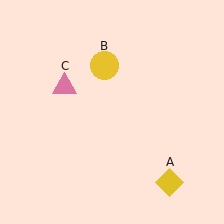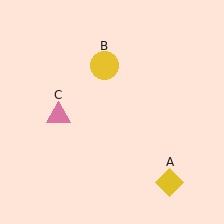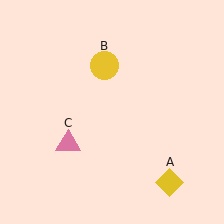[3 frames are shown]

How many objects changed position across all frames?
1 object changed position: pink triangle (object C).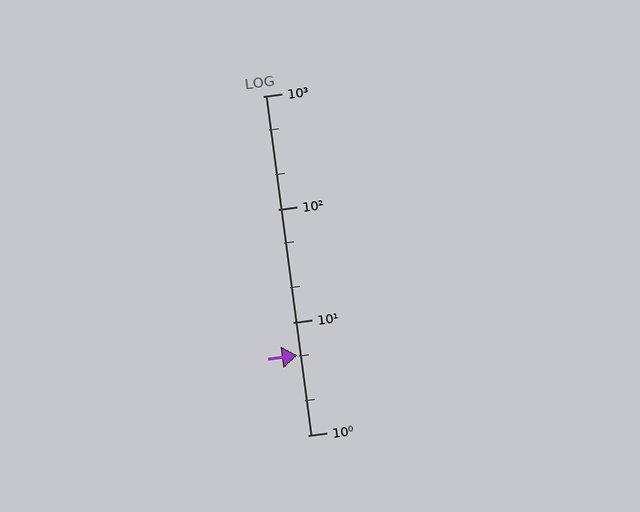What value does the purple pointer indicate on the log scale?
The pointer indicates approximately 5.1.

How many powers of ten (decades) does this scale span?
The scale spans 3 decades, from 1 to 1000.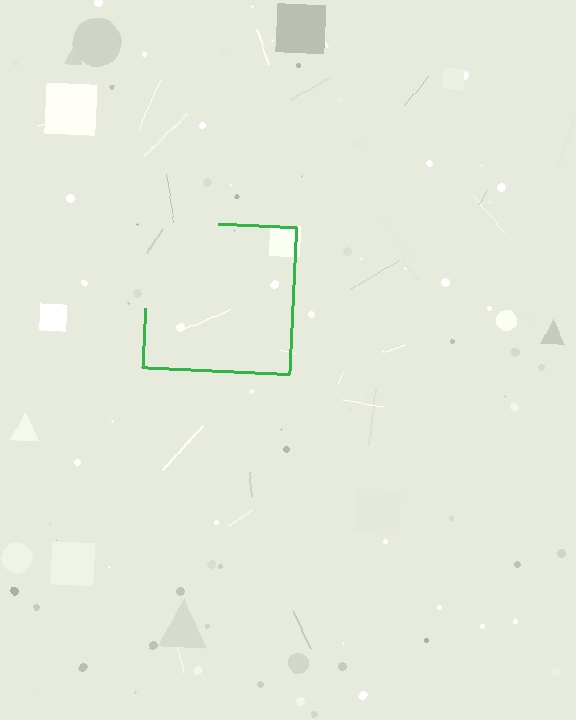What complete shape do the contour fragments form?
The contour fragments form a square.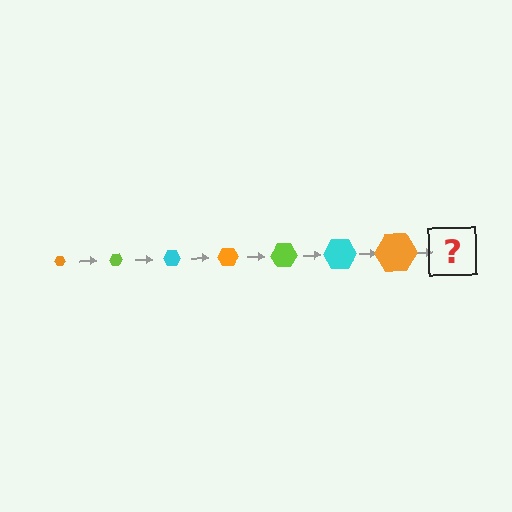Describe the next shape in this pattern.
It should be a lime hexagon, larger than the previous one.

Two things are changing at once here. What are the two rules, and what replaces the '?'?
The two rules are that the hexagon grows larger each step and the color cycles through orange, lime, and cyan. The '?' should be a lime hexagon, larger than the previous one.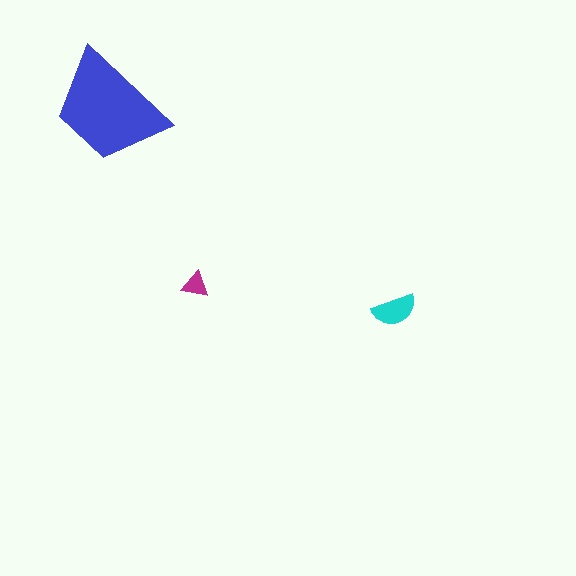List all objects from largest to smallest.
The blue trapezoid, the cyan semicircle, the magenta triangle.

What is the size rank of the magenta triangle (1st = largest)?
3rd.